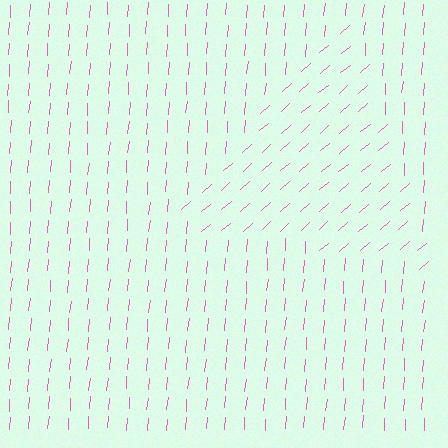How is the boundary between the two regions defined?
The boundary is defined purely by a change in line orientation (approximately 45 degrees difference). All lines are the same color and thickness.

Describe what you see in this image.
The image is filled with small pink line segments. A triangle region in the image has lines oriented differently from the surrounding lines, creating a visible texture boundary.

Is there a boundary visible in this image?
Yes, there is a texture boundary formed by a change in line orientation.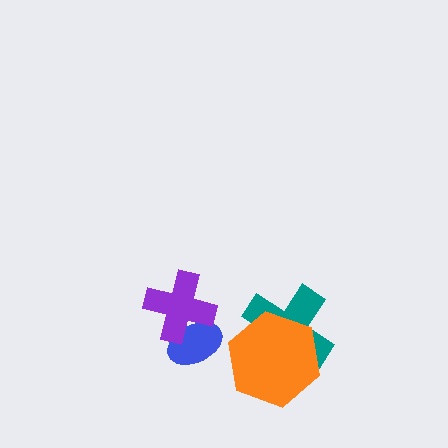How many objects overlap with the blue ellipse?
1 object overlaps with the blue ellipse.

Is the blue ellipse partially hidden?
Yes, it is partially covered by another shape.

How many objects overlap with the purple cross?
1 object overlaps with the purple cross.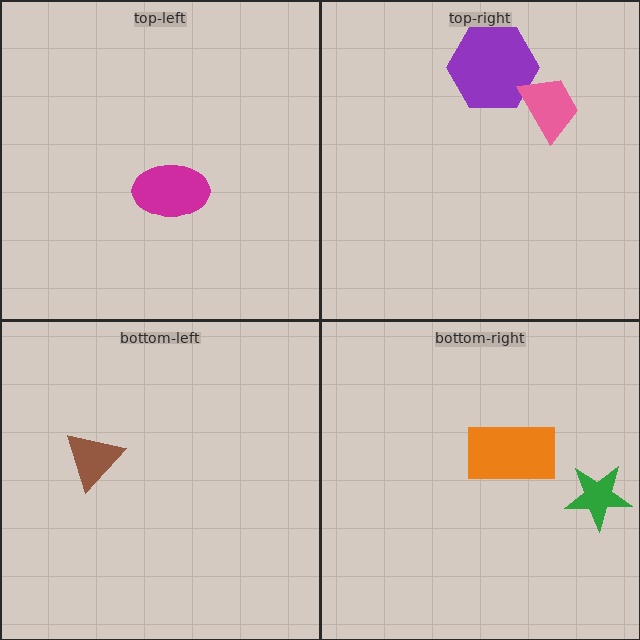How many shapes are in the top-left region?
1.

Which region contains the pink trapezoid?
The top-right region.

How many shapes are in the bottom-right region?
2.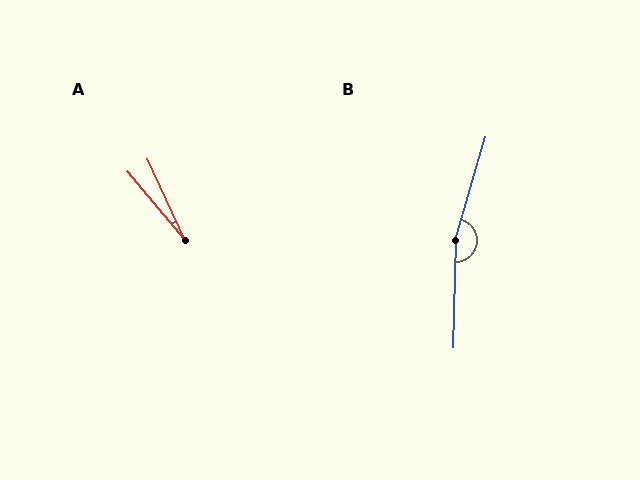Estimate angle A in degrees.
Approximately 15 degrees.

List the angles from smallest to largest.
A (15°), B (165°).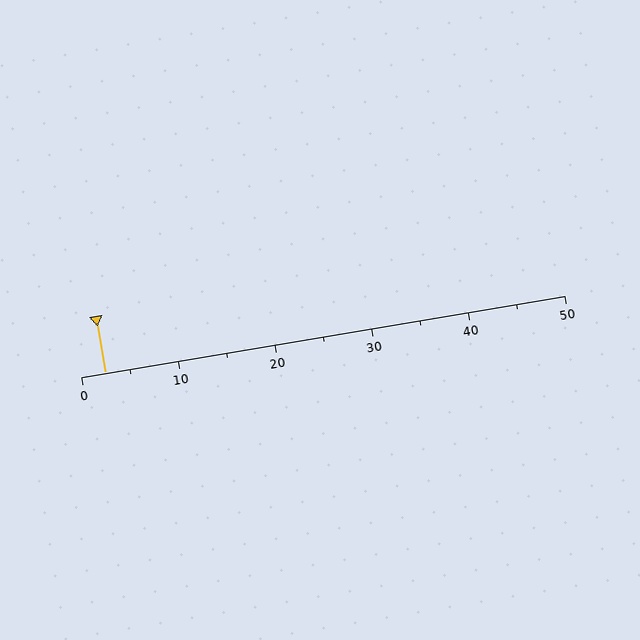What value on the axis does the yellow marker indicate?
The marker indicates approximately 2.5.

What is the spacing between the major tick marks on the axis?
The major ticks are spaced 10 apart.